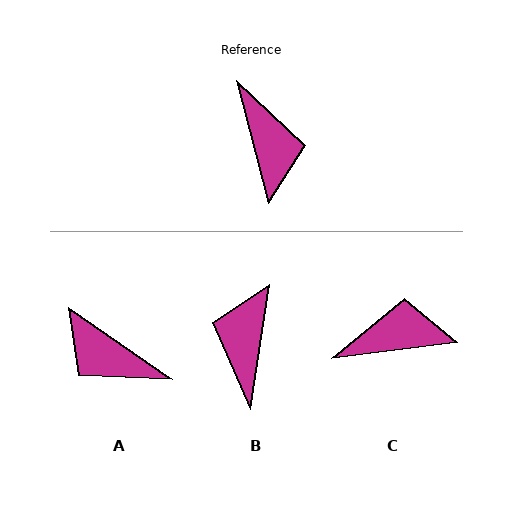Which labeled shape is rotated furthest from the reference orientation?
B, about 156 degrees away.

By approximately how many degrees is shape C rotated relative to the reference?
Approximately 82 degrees counter-clockwise.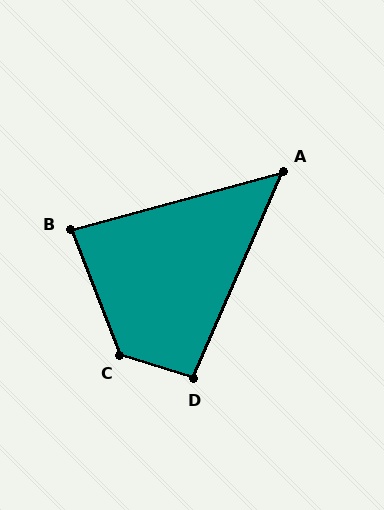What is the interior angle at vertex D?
Approximately 96 degrees (obtuse).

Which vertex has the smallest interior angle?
A, at approximately 51 degrees.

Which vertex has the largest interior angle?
C, at approximately 129 degrees.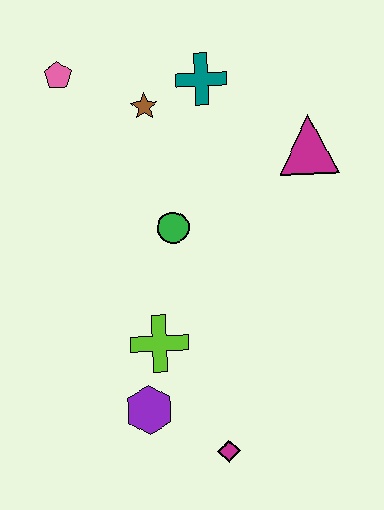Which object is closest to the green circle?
The lime cross is closest to the green circle.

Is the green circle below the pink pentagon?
Yes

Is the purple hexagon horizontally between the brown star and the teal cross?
No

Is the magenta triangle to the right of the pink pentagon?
Yes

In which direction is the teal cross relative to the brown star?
The teal cross is to the right of the brown star.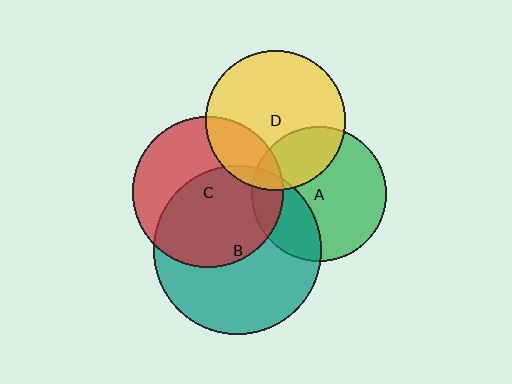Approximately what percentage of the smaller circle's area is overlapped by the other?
Approximately 25%.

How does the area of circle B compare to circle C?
Approximately 1.2 times.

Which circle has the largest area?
Circle B (teal).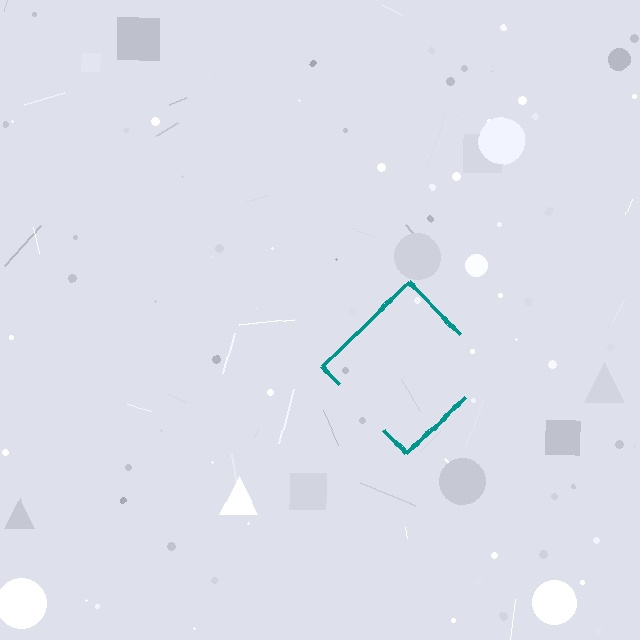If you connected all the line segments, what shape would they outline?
They would outline a diamond.